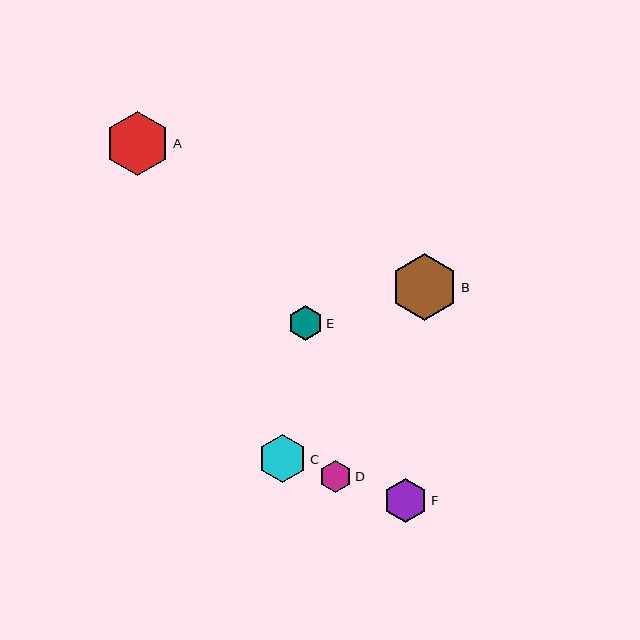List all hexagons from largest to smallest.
From largest to smallest: B, A, C, F, E, D.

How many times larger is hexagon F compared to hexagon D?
Hexagon F is approximately 1.3 times the size of hexagon D.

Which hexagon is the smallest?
Hexagon D is the smallest with a size of approximately 33 pixels.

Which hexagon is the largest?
Hexagon B is the largest with a size of approximately 67 pixels.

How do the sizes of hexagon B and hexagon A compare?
Hexagon B and hexagon A are approximately the same size.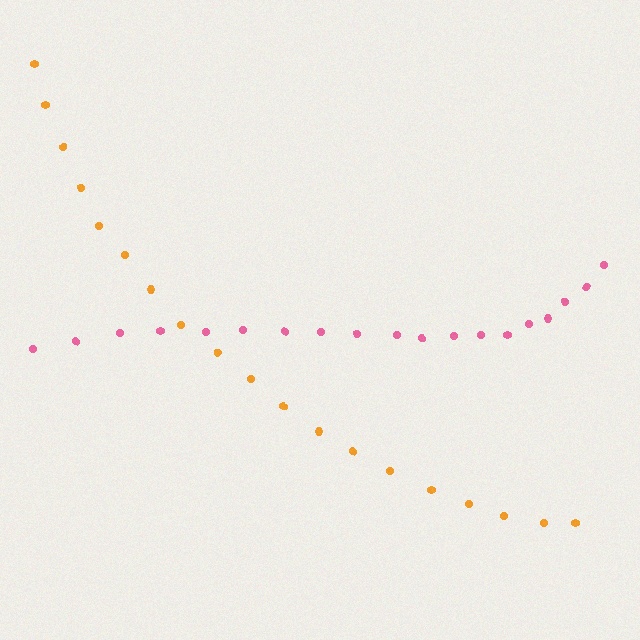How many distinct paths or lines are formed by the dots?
There are 2 distinct paths.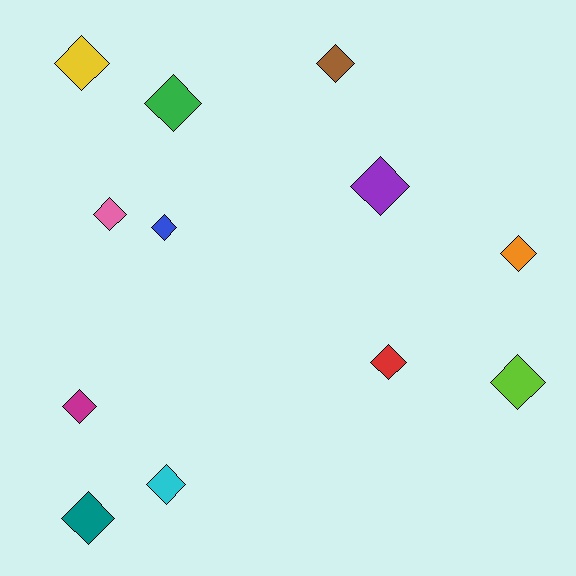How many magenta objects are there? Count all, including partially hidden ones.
There is 1 magenta object.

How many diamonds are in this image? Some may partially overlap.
There are 12 diamonds.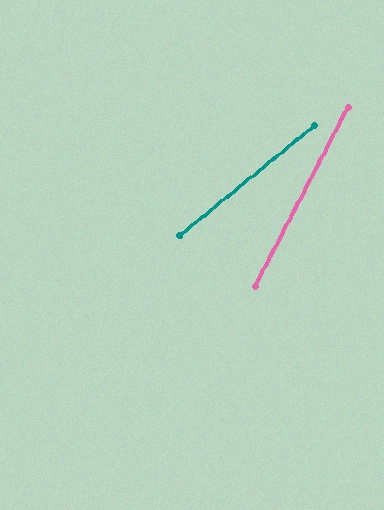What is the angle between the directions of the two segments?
Approximately 23 degrees.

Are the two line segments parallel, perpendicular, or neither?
Neither parallel nor perpendicular — they differ by about 23°.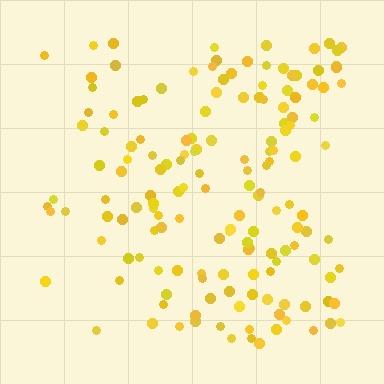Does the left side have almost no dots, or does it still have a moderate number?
Still a moderate number, just noticeably fewer than the right.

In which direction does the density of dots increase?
From left to right, with the right side densest.